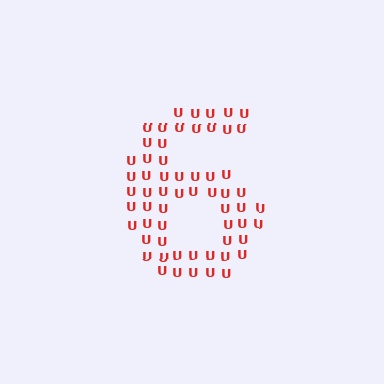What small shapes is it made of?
It is made of small letter U's.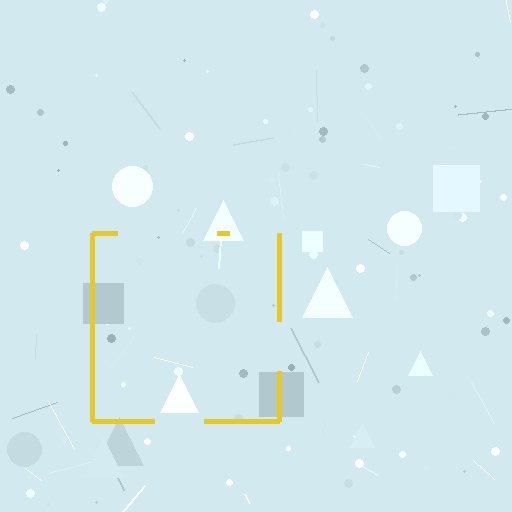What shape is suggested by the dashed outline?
The dashed outline suggests a square.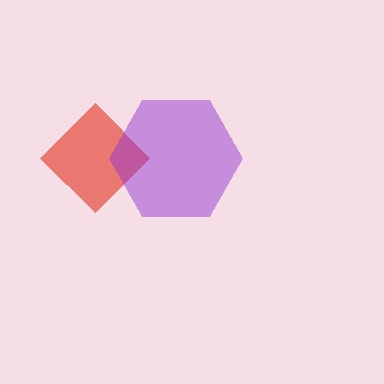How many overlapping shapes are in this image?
There are 2 overlapping shapes in the image.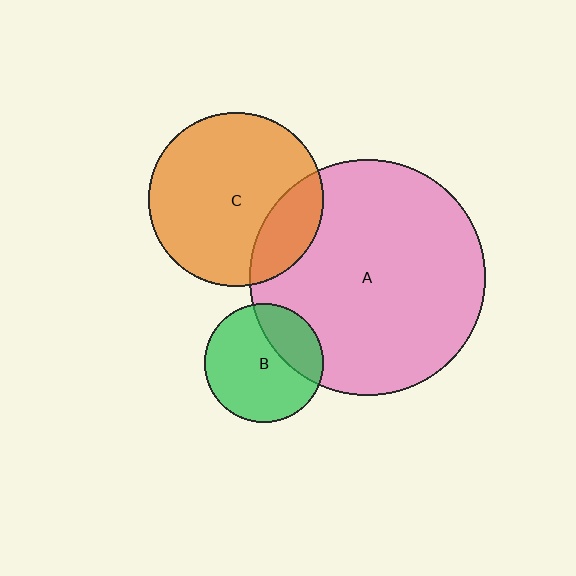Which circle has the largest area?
Circle A (pink).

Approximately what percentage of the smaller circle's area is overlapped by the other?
Approximately 30%.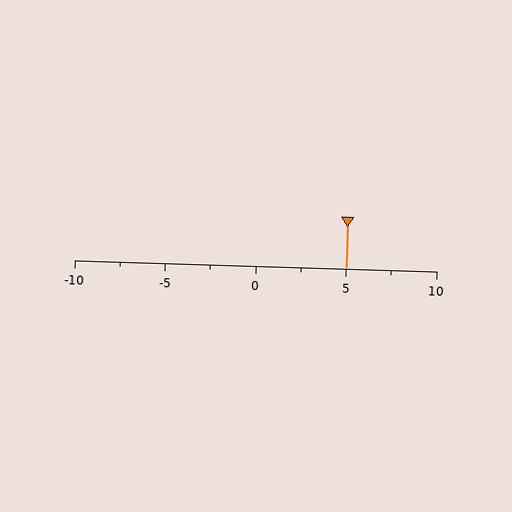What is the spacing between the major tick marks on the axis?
The major ticks are spaced 5 apart.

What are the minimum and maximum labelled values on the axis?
The axis runs from -10 to 10.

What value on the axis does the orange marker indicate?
The marker indicates approximately 5.